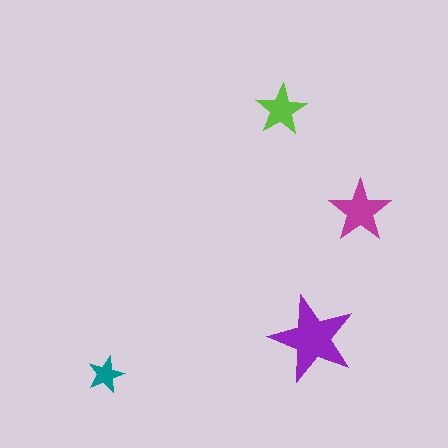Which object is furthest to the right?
The magenta star is rightmost.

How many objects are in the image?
There are 4 objects in the image.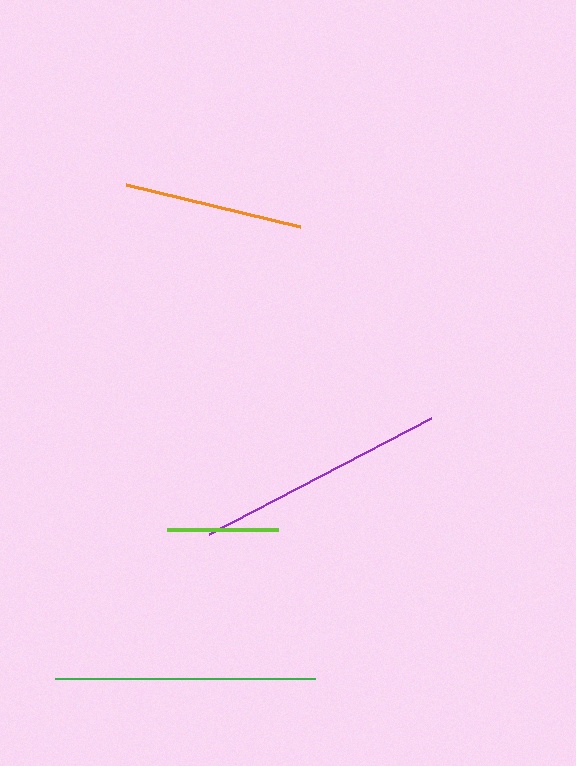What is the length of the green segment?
The green segment is approximately 260 pixels long.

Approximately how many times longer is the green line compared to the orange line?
The green line is approximately 1.4 times the length of the orange line.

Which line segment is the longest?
The green line is the longest at approximately 260 pixels.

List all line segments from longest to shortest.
From longest to shortest: green, purple, orange, lime.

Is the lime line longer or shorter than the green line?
The green line is longer than the lime line.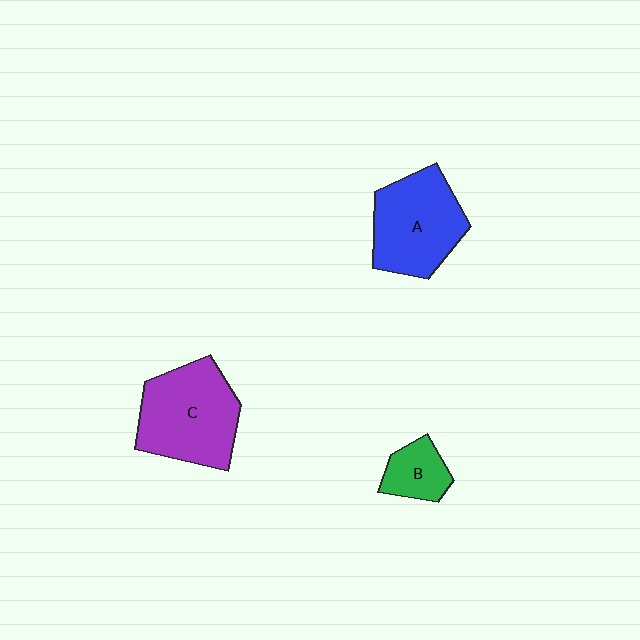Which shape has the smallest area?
Shape B (green).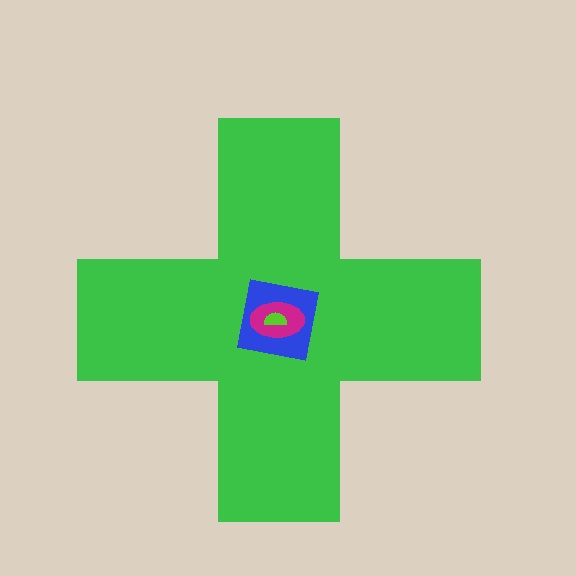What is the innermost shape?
The lime semicircle.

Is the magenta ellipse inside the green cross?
Yes.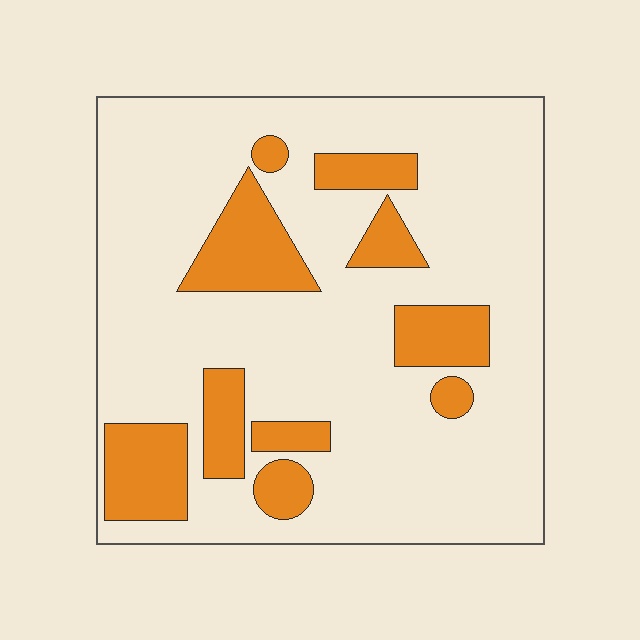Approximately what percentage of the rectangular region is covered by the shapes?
Approximately 20%.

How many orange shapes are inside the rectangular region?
10.